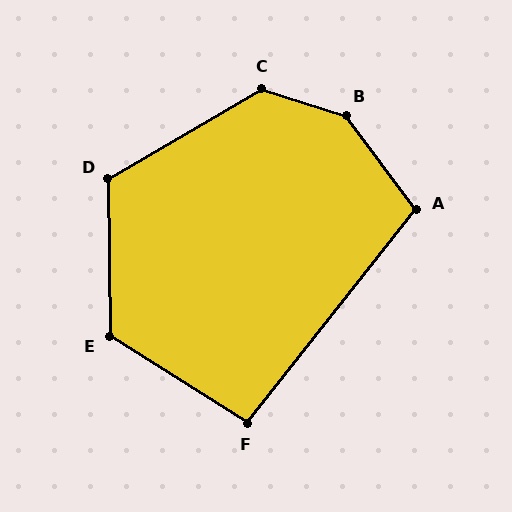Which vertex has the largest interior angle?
B, at approximately 144 degrees.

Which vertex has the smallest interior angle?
F, at approximately 96 degrees.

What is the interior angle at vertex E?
Approximately 123 degrees (obtuse).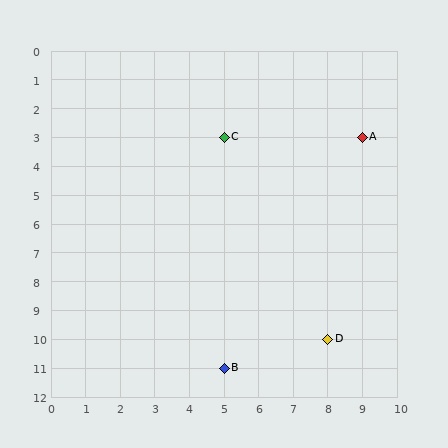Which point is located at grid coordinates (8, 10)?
Point D is at (8, 10).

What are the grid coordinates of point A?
Point A is at grid coordinates (9, 3).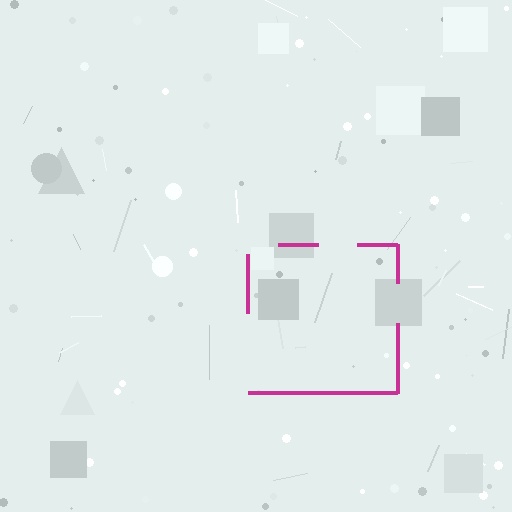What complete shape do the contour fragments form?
The contour fragments form a square.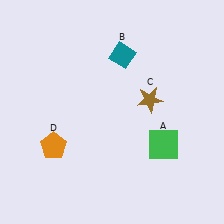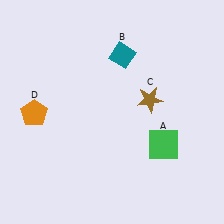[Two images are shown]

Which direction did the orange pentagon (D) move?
The orange pentagon (D) moved up.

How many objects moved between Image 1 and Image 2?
1 object moved between the two images.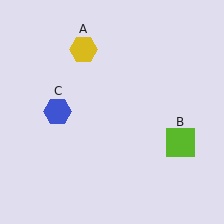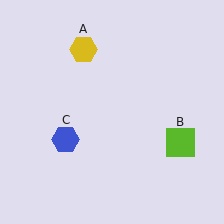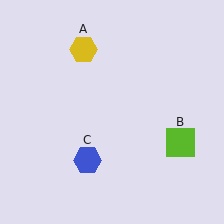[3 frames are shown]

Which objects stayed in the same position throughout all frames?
Yellow hexagon (object A) and lime square (object B) remained stationary.